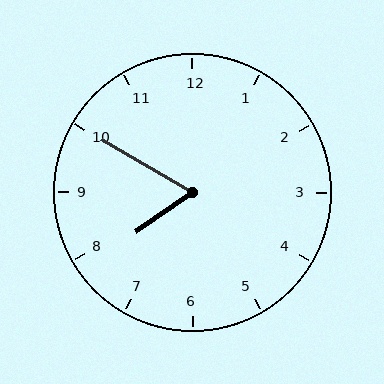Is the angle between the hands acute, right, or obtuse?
It is acute.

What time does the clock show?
7:50.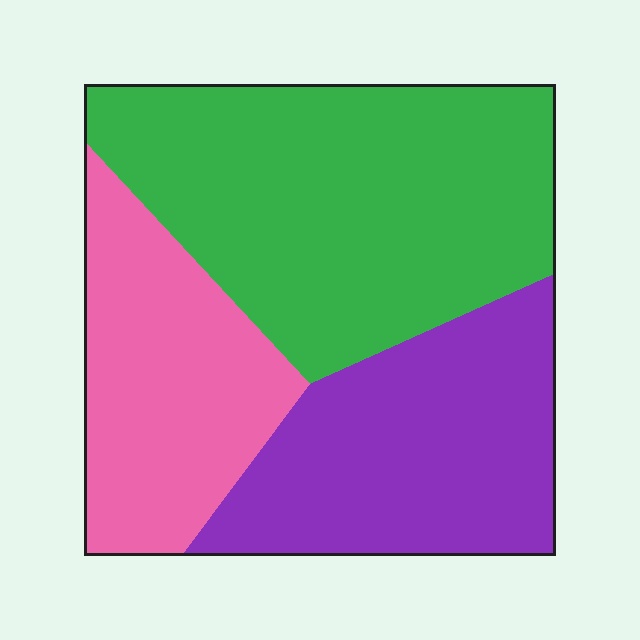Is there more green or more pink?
Green.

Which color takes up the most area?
Green, at roughly 45%.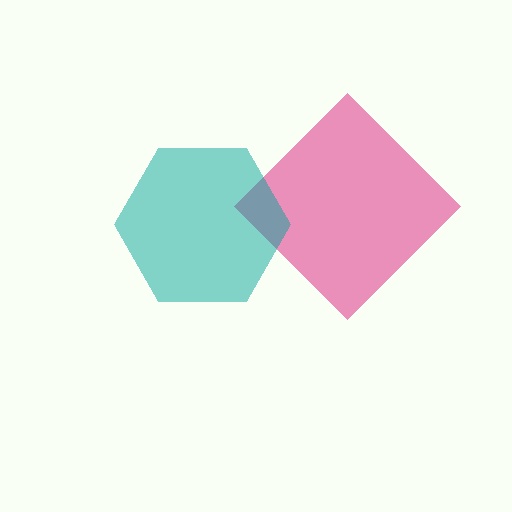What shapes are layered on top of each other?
The layered shapes are: a pink diamond, a teal hexagon.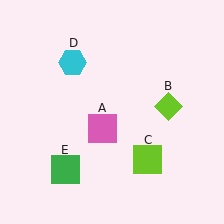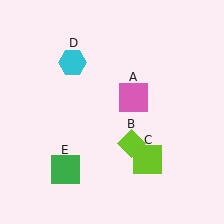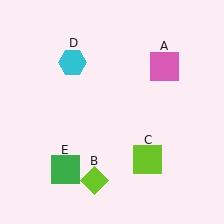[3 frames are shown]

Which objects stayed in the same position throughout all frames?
Lime square (object C) and cyan hexagon (object D) and green square (object E) remained stationary.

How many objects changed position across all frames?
2 objects changed position: pink square (object A), lime diamond (object B).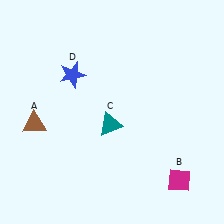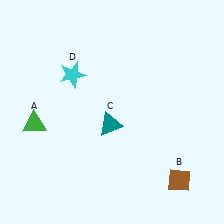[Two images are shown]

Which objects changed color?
A changed from brown to green. B changed from magenta to brown. D changed from blue to cyan.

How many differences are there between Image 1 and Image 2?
There are 3 differences between the two images.